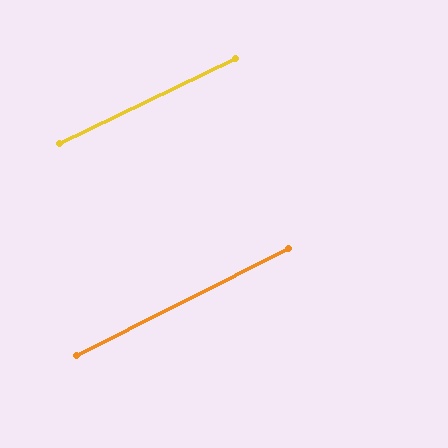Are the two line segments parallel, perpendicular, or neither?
Parallel — their directions differ by only 1.1°.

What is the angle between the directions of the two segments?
Approximately 1 degree.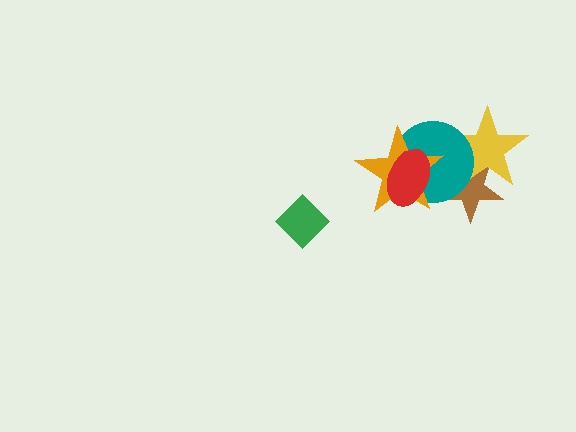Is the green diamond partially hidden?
No, no other shape covers it.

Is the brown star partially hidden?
Yes, it is partially covered by another shape.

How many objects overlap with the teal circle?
4 objects overlap with the teal circle.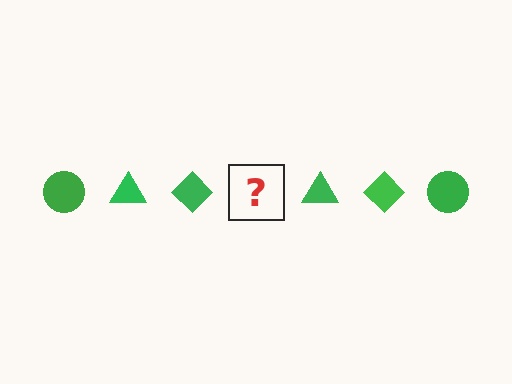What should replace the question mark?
The question mark should be replaced with a green circle.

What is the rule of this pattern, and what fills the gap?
The rule is that the pattern cycles through circle, triangle, diamond shapes in green. The gap should be filled with a green circle.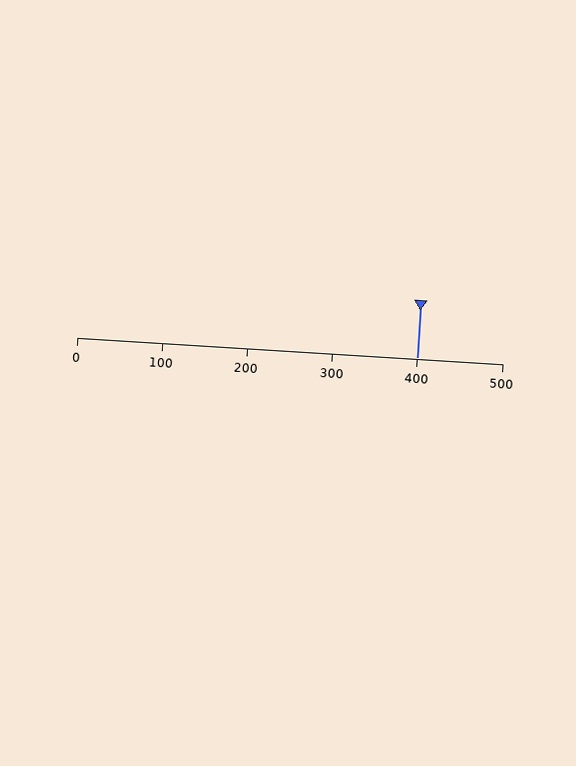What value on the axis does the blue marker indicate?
The marker indicates approximately 400.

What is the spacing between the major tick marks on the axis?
The major ticks are spaced 100 apart.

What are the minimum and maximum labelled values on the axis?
The axis runs from 0 to 500.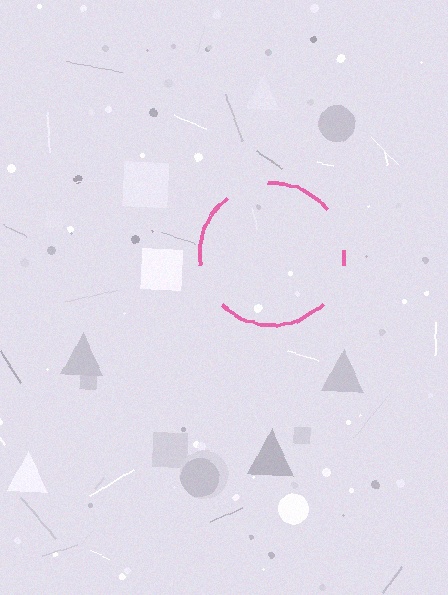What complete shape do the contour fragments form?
The contour fragments form a circle.